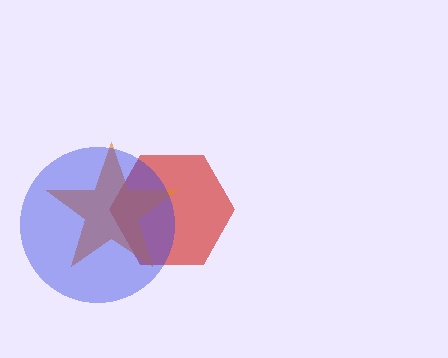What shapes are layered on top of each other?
The layered shapes are: a red hexagon, an orange star, a blue circle.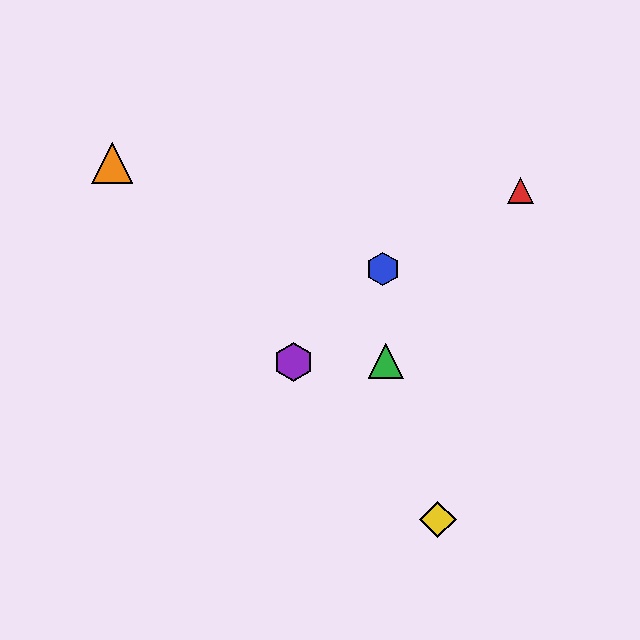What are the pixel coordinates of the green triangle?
The green triangle is at (386, 361).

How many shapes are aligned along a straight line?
3 shapes (the yellow diamond, the purple hexagon, the orange triangle) are aligned along a straight line.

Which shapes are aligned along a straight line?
The yellow diamond, the purple hexagon, the orange triangle are aligned along a straight line.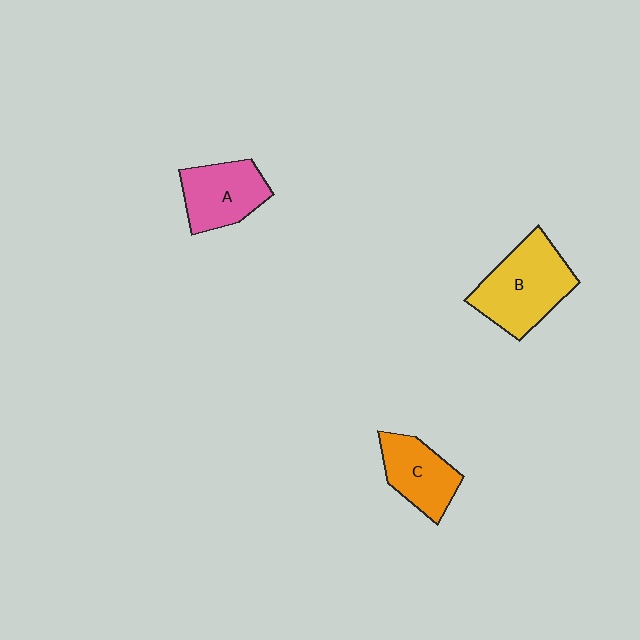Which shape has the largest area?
Shape B (yellow).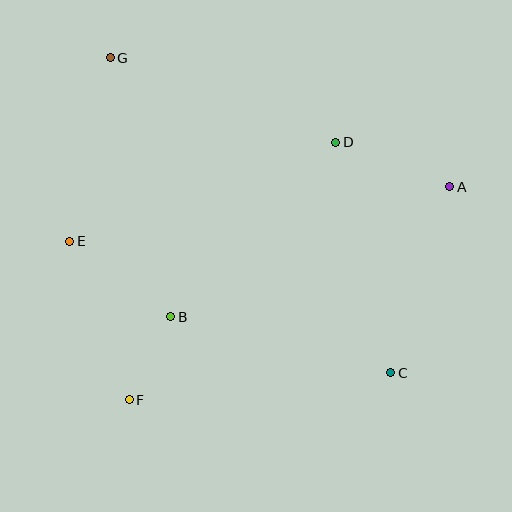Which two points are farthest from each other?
Points C and G are farthest from each other.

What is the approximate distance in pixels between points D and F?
The distance between D and F is approximately 330 pixels.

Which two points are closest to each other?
Points B and F are closest to each other.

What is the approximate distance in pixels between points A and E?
The distance between A and E is approximately 384 pixels.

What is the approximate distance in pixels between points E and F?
The distance between E and F is approximately 169 pixels.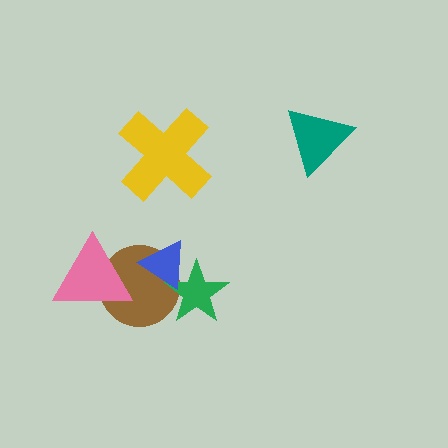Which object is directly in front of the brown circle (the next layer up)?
The pink triangle is directly in front of the brown circle.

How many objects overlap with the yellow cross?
0 objects overlap with the yellow cross.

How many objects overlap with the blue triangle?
2 objects overlap with the blue triangle.